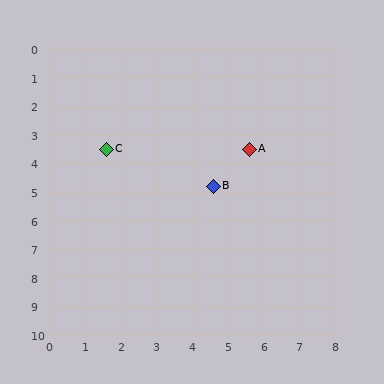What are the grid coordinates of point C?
Point C is at approximately (1.6, 3.5).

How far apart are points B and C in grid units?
Points B and C are about 3.3 grid units apart.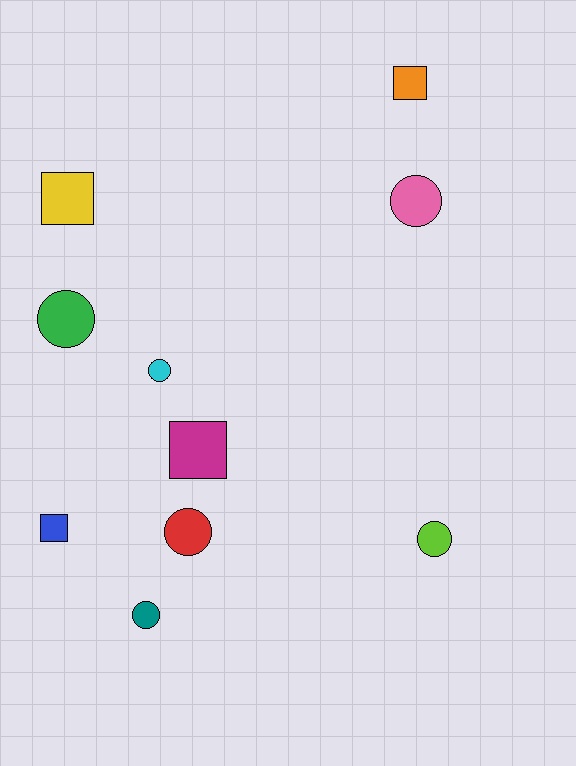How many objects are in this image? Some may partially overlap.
There are 10 objects.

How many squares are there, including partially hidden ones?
There are 4 squares.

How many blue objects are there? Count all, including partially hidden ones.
There is 1 blue object.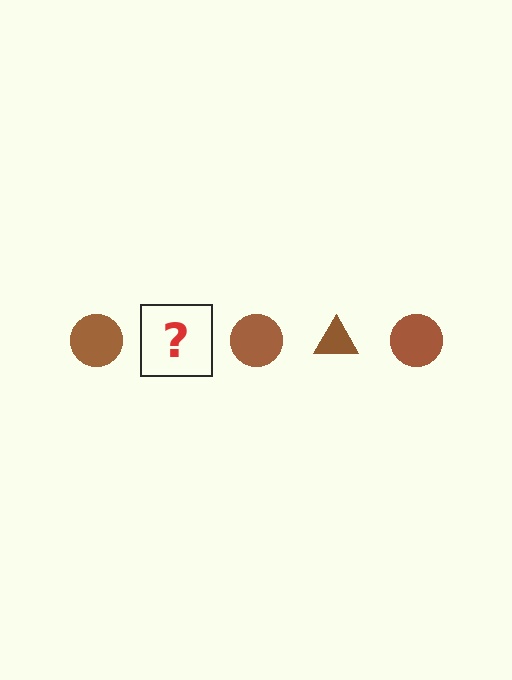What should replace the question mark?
The question mark should be replaced with a brown triangle.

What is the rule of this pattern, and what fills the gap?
The rule is that the pattern cycles through circle, triangle shapes in brown. The gap should be filled with a brown triangle.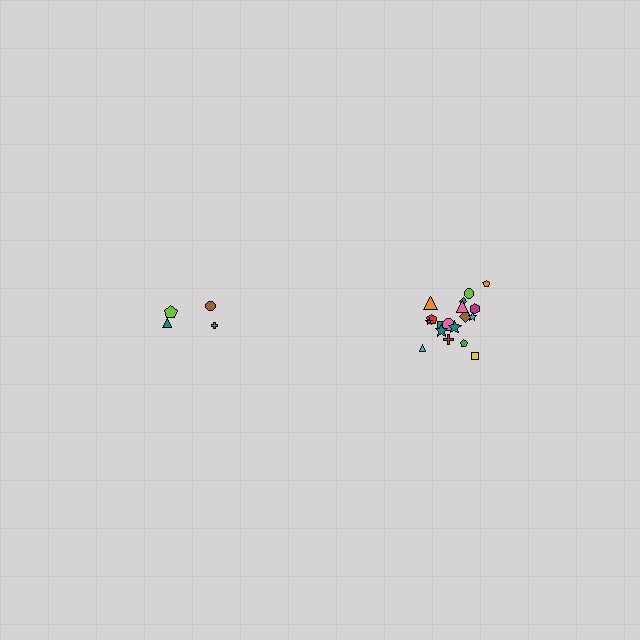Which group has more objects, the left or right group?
The right group.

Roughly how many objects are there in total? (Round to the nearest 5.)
Roughly 20 objects in total.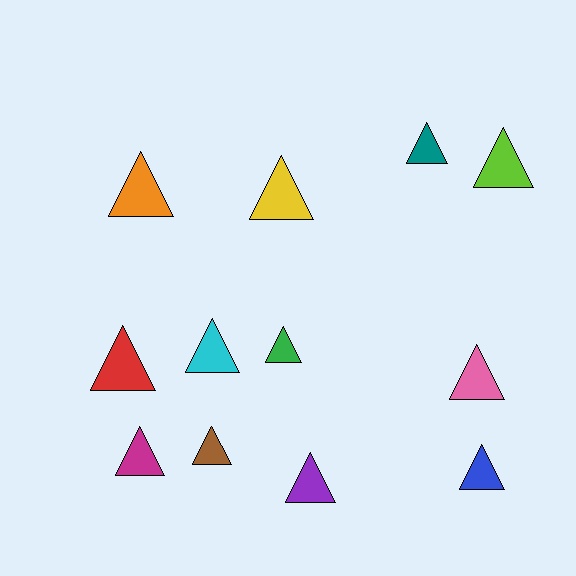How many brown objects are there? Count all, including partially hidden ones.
There is 1 brown object.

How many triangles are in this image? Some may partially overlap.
There are 12 triangles.